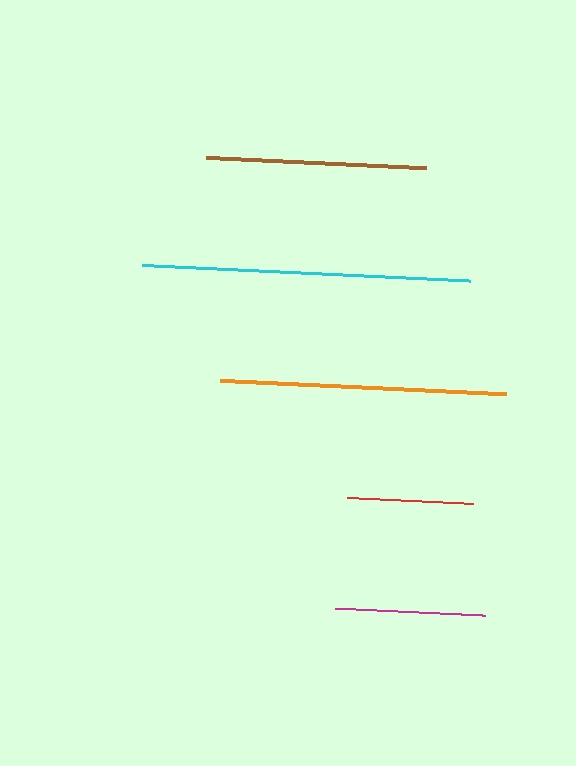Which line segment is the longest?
The cyan line is the longest at approximately 328 pixels.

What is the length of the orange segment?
The orange segment is approximately 286 pixels long.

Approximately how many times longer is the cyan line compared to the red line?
The cyan line is approximately 2.6 times the length of the red line.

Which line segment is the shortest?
The red line is the shortest at approximately 127 pixels.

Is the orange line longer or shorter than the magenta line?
The orange line is longer than the magenta line.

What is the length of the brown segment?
The brown segment is approximately 221 pixels long.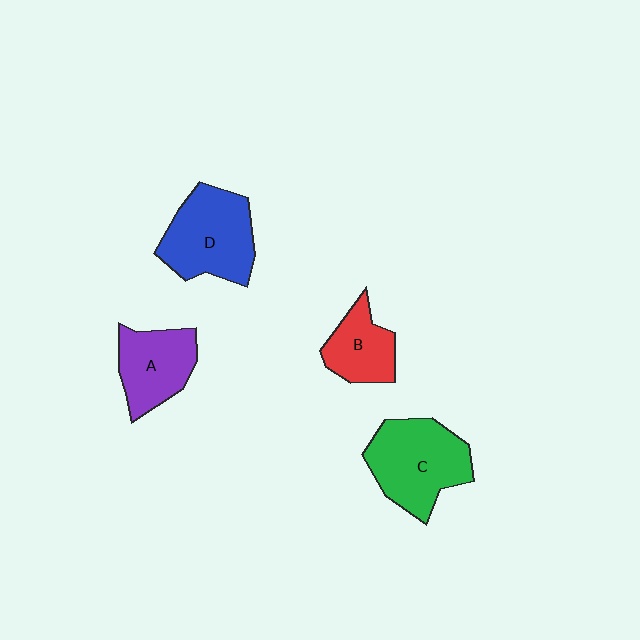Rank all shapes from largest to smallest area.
From largest to smallest: C (green), D (blue), A (purple), B (red).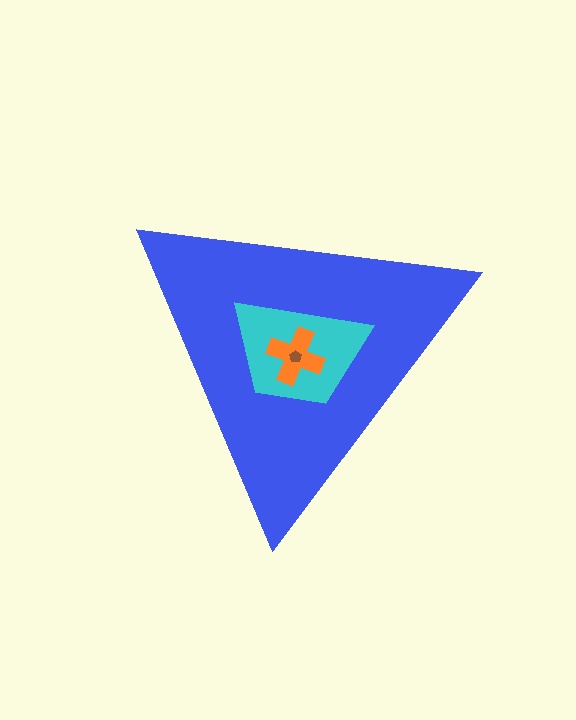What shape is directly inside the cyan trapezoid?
The orange cross.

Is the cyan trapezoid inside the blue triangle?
Yes.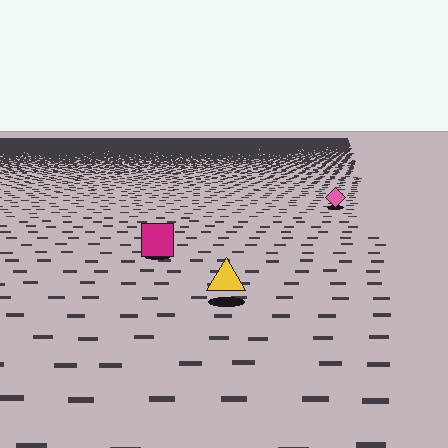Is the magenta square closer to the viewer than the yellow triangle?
No. The yellow triangle is closer — you can tell from the texture gradient: the ground texture is coarser near it.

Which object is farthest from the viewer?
The pink diamond is farthest from the viewer. It appears smaller and the ground texture around it is denser.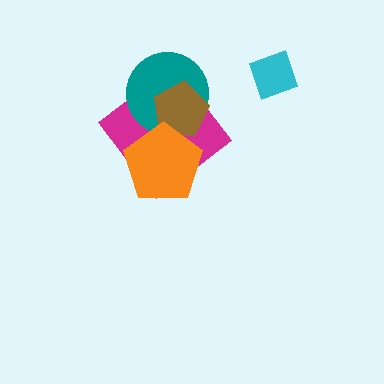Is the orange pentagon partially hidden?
No, no other shape covers it.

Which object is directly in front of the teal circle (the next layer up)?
The brown pentagon is directly in front of the teal circle.